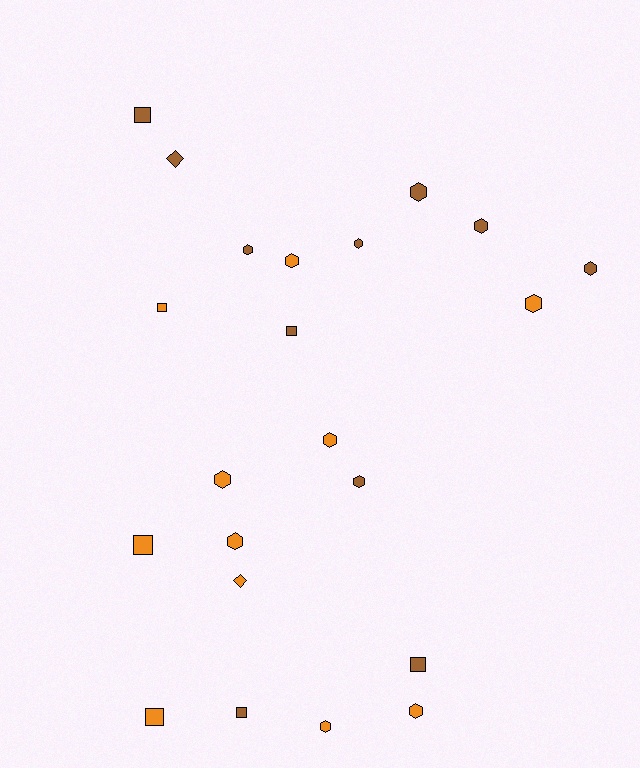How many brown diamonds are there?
There is 1 brown diamond.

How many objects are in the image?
There are 22 objects.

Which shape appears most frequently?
Hexagon, with 13 objects.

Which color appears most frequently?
Orange, with 11 objects.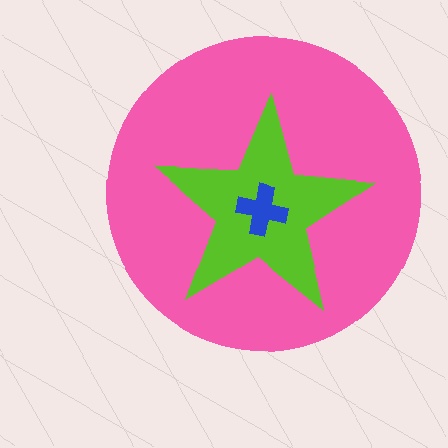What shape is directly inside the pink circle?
The lime star.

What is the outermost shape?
The pink circle.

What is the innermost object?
The blue cross.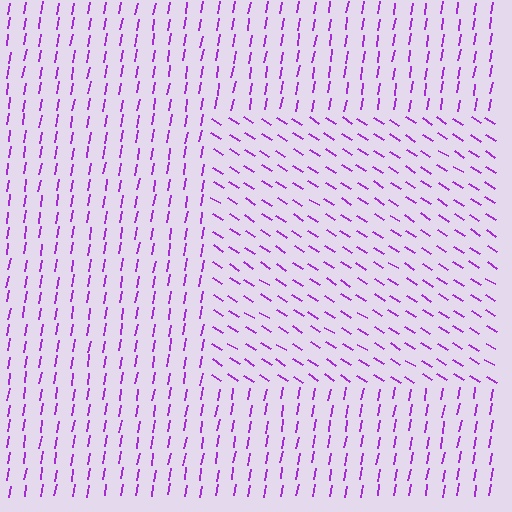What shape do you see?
I see a rectangle.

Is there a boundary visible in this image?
Yes, there is a texture boundary formed by a change in line orientation.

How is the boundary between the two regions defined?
The boundary is defined purely by a change in line orientation (approximately 68 degrees difference). All lines are the same color and thickness.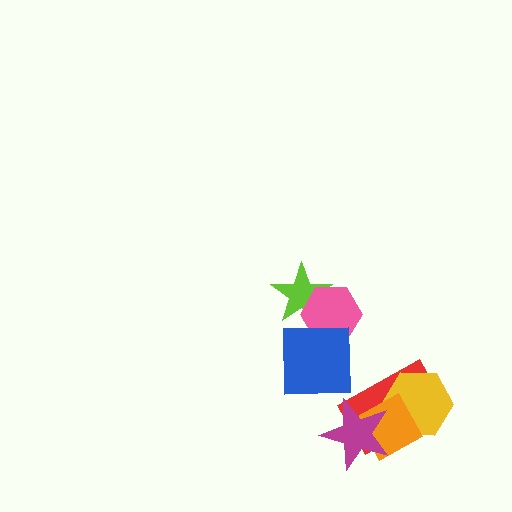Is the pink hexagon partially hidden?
Yes, it is partially covered by another shape.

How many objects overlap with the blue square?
2 objects overlap with the blue square.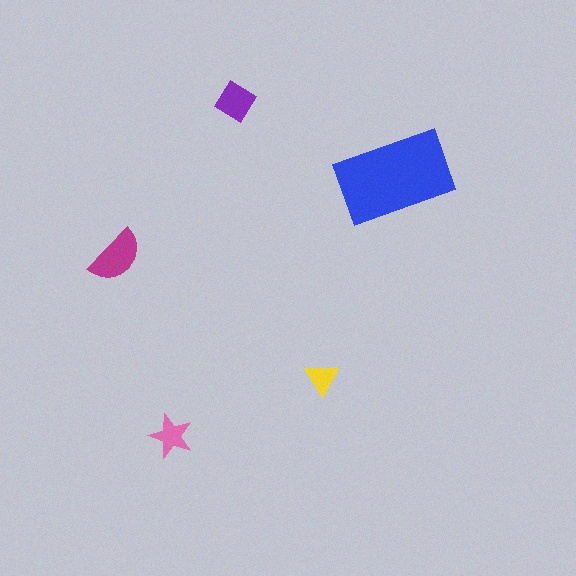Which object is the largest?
The blue rectangle.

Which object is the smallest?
The yellow triangle.